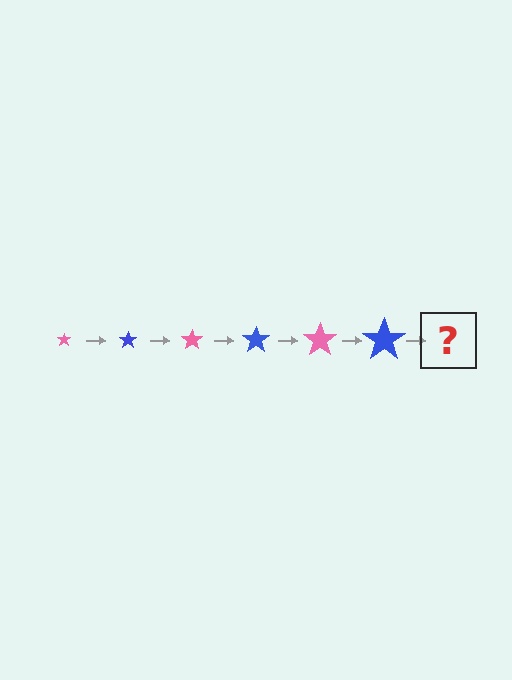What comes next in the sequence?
The next element should be a pink star, larger than the previous one.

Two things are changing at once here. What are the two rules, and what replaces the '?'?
The two rules are that the star grows larger each step and the color cycles through pink and blue. The '?' should be a pink star, larger than the previous one.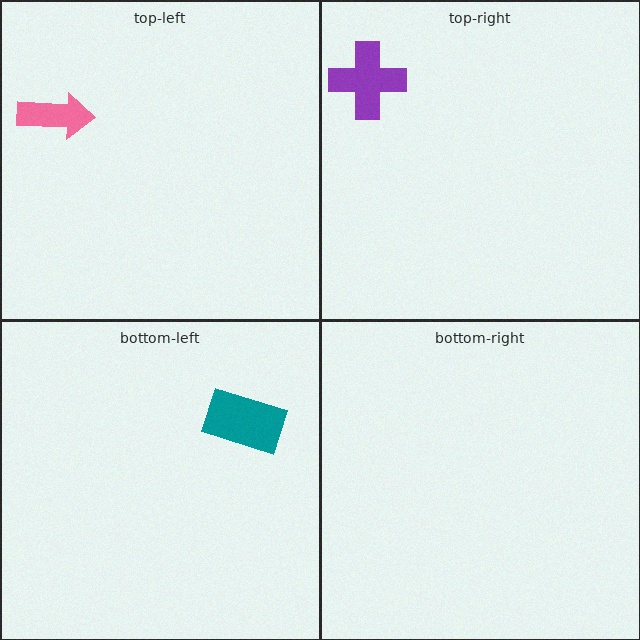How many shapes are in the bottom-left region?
1.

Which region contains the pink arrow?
The top-left region.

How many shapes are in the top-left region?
1.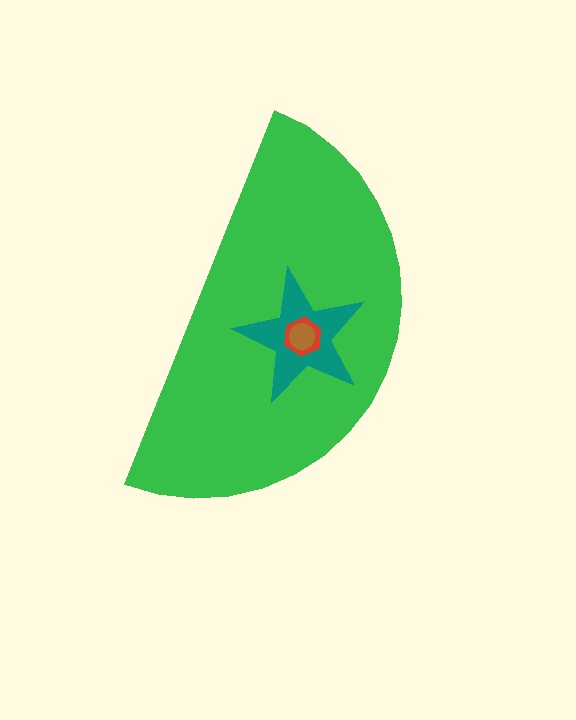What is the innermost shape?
The brown circle.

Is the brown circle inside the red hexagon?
Yes.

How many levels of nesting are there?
4.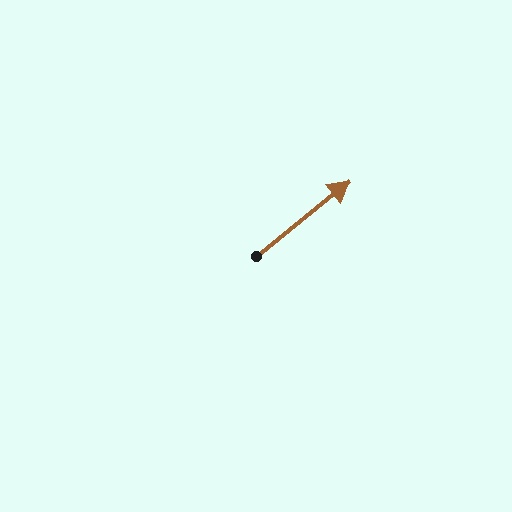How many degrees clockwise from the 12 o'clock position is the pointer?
Approximately 51 degrees.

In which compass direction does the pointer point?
Northeast.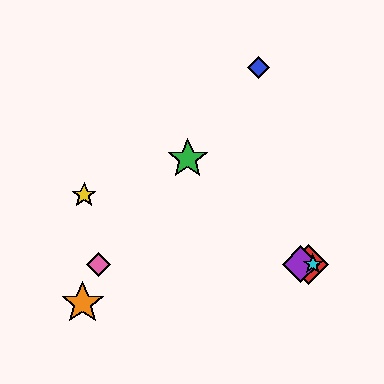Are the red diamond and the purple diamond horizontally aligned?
Yes, both are at y≈264.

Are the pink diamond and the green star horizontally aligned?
No, the pink diamond is at y≈264 and the green star is at y≈159.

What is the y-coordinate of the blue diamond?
The blue diamond is at y≈67.